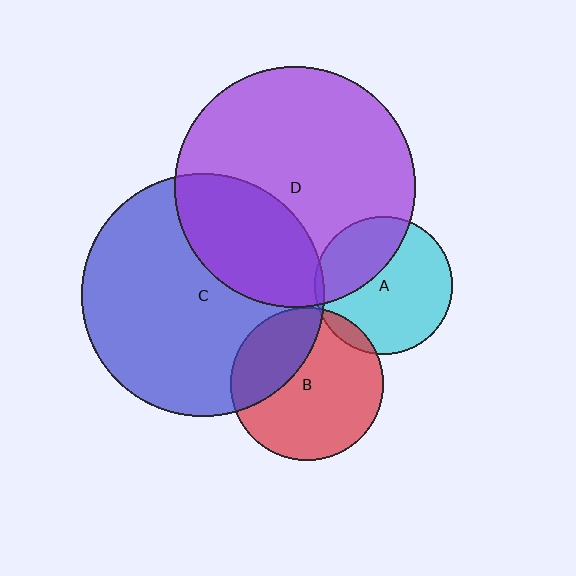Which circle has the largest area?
Circle C (blue).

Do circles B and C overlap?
Yes.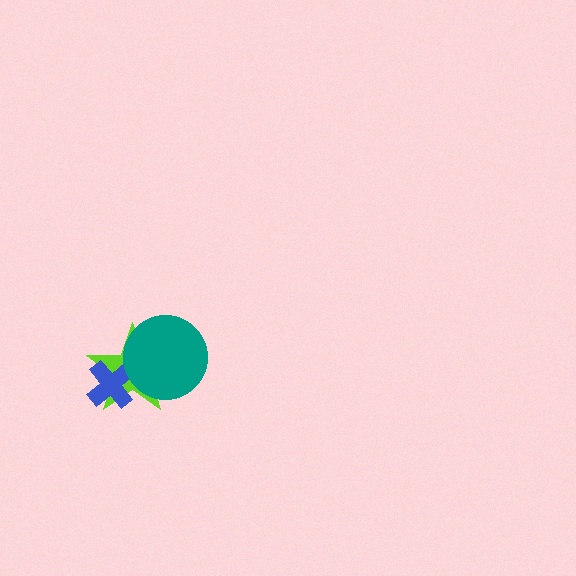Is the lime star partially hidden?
Yes, it is partially covered by another shape.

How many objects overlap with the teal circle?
2 objects overlap with the teal circle.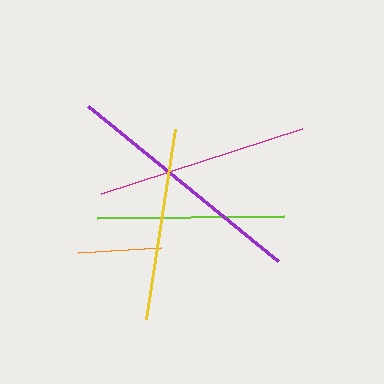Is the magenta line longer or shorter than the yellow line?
The magenta line is longer than the yellow line.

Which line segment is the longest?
The purple line is the longest at approximately 245 pixels.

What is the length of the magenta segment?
The magenta segment is approximately 212 pixels long.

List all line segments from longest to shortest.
From longest to shortest: purple, magenta, yellow, lime, orange.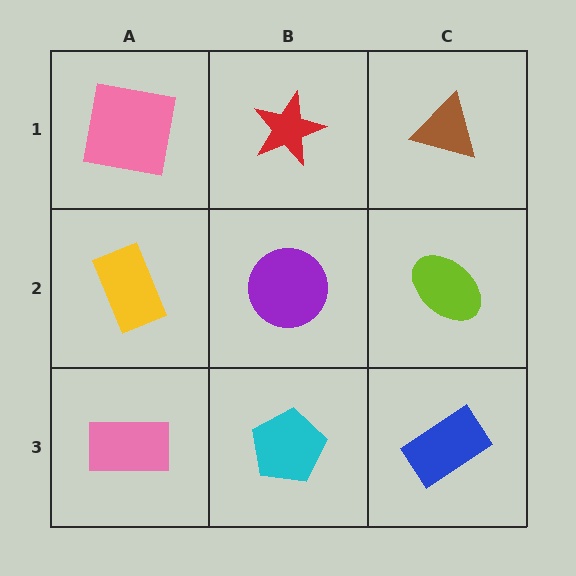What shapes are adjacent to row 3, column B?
A purple circle (row 2, column B), a pink rectangle (row 3, column A), a blue rectangle (row 3, column C).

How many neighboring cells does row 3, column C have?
2.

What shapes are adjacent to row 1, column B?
A purple circle (row 2, column B), a pink square (row 1, column A), a brown triangle (row 1, column C).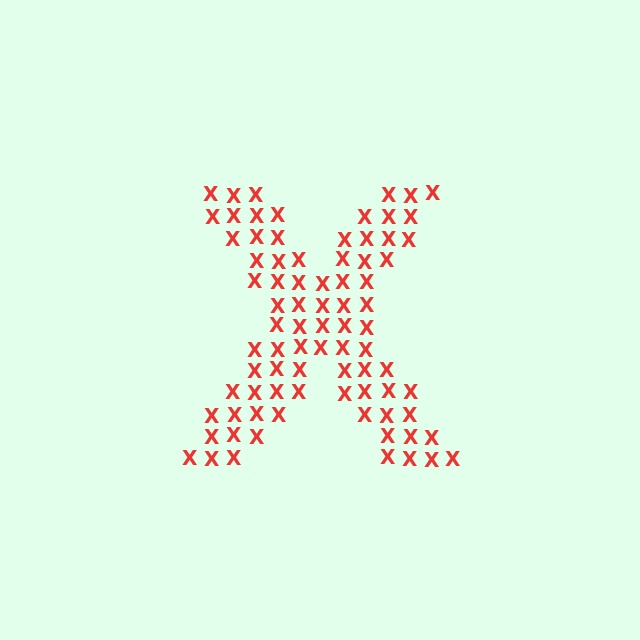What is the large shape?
The large shape is the letter X.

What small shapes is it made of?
It is made of small letter X's.